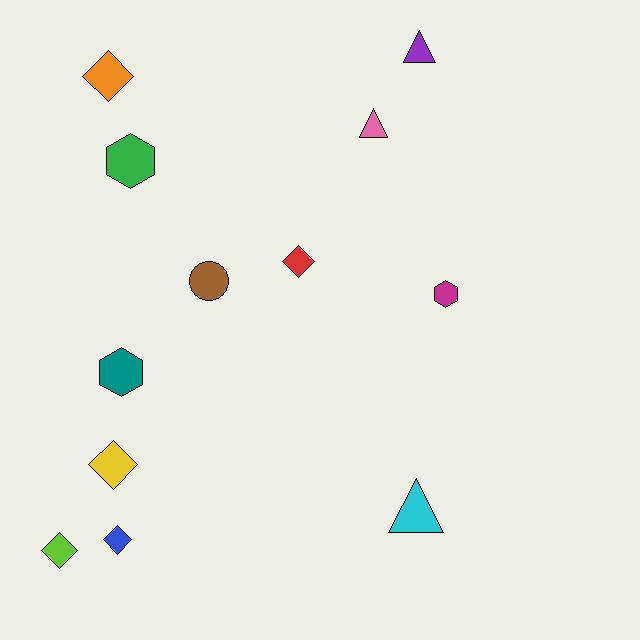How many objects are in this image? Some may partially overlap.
There are 12 objects.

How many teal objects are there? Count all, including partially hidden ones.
There is 1 teal object.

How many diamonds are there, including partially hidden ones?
There are 5 diamonds.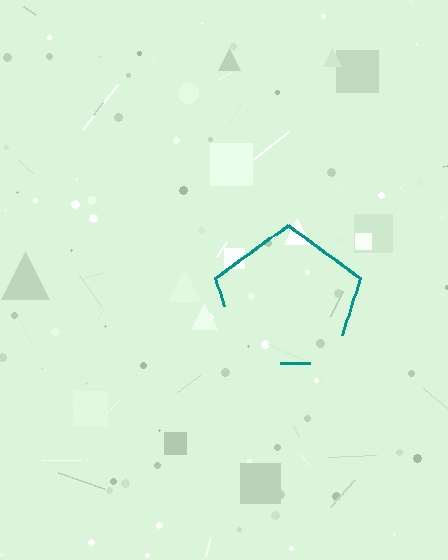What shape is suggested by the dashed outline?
The dashed outline suggests a pentagon.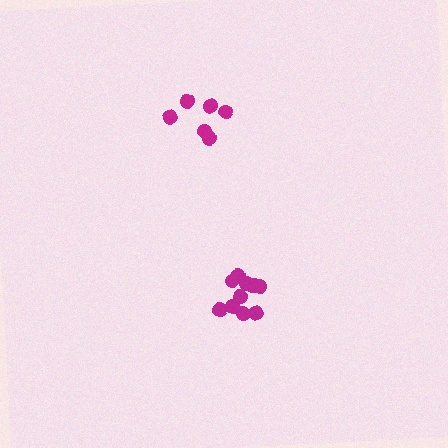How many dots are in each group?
Group 1: 10 dots, Group 2: 6 dots (16 total).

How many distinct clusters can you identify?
There are 2 distinct clusters.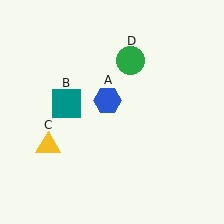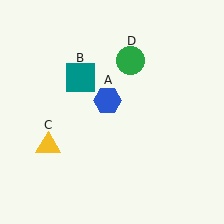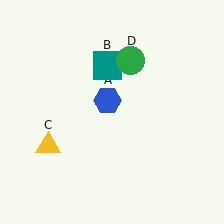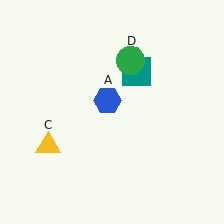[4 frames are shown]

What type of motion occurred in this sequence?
The teal square (object B) rotated clockwise around the center of the scene.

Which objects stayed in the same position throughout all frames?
Blue hexagon (object A) and yellow triangle (object C) and green circle (object D) remained stationary.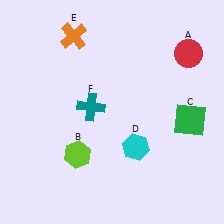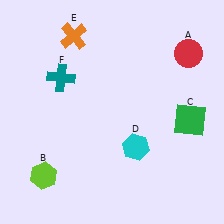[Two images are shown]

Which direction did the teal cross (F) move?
The teal cross (F) moved left.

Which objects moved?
The objects that moved are: the lime hexagon (B), the teal cross (F).